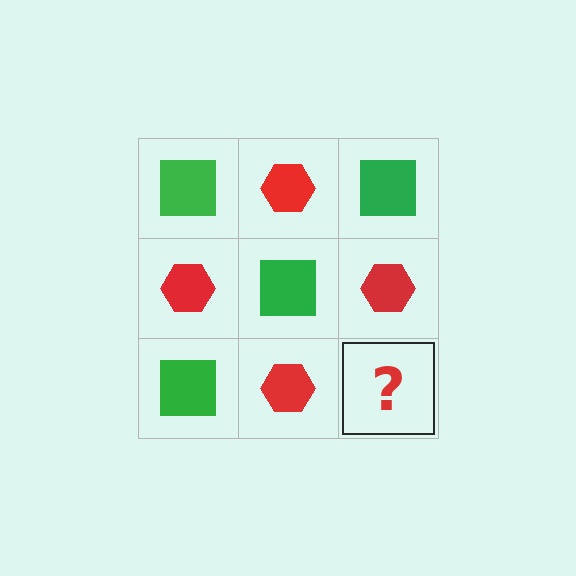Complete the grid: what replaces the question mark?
The question mark should be replaced with a green square.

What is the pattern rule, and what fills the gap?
The rule is that it alternates green square and red hexagon in a checkerboard pattern. The gap should be filled with a green square.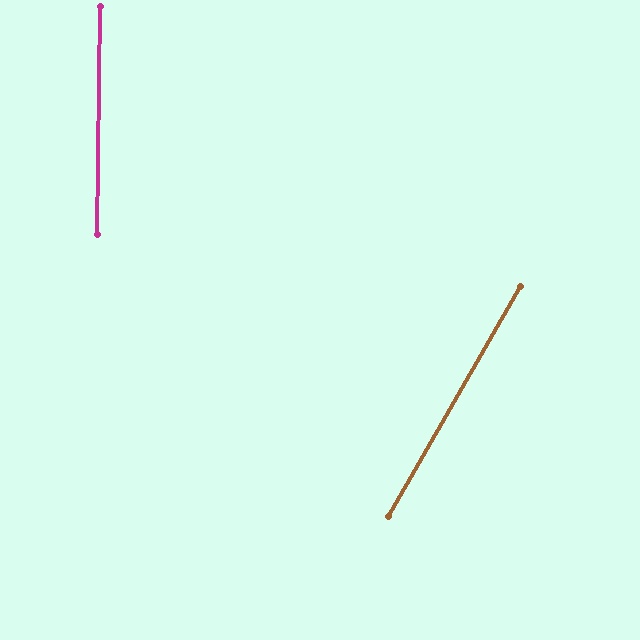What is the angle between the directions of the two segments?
Approximately 29 degrees.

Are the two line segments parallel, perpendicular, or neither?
Neither parallel nor perpendicular — they differ by about 29°.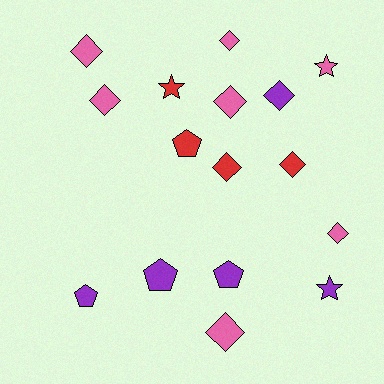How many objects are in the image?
There are 16 objects.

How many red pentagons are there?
There is 1 red pentagon.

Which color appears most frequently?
Pink, with 7 objects.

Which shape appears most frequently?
Diamond, with 9 objects.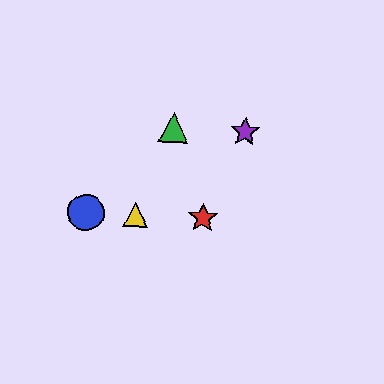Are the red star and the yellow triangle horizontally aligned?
Yes, both are at y≈218.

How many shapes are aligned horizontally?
3 shapes (the red star, the blue circle, the yellow triangle) are aligned horizontally.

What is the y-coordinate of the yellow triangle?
The yellow triangle is at y≈215.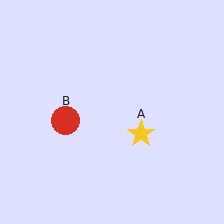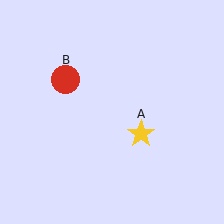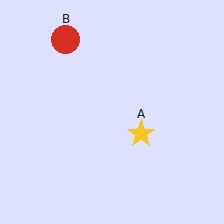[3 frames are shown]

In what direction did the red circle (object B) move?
The red circle (object B) moved up.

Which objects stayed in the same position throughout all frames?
Yellow star (object A) remained stationary.